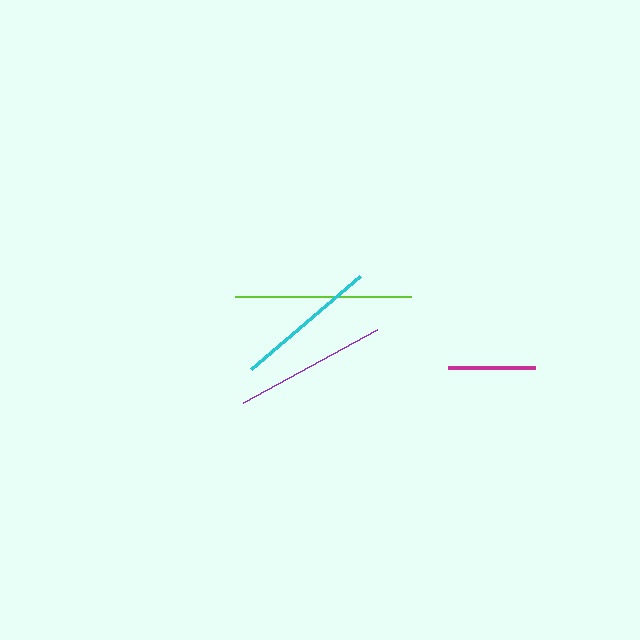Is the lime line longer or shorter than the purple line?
The lime line is longer than the purple line.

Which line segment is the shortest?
The magenta line is the shortest at approximately 87 pixels.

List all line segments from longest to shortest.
From longest to shortest: lime, purple, cyan, magenta.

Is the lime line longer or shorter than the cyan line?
The lime line is longer than the cyan line.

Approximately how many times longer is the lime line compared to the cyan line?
The lime line is approximately 1.2 times the length of the cyan line.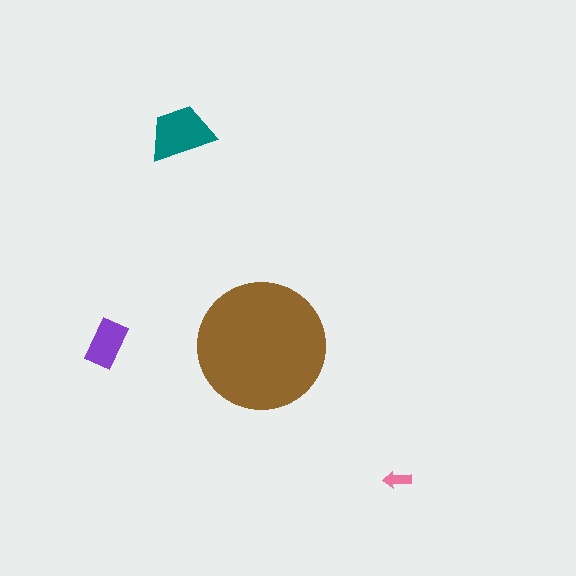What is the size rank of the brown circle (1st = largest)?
1st.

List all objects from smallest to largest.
The pink arrow, the purple rectangle, the teal trapezoid, the brown circle.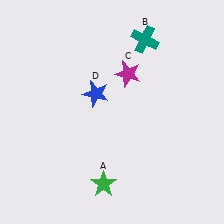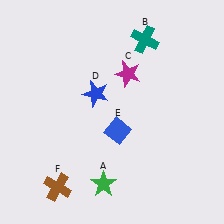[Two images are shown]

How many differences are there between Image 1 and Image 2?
There are 2 differences between the two images.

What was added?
A blue diamond (E), a brown cross (F) were added in Image 2.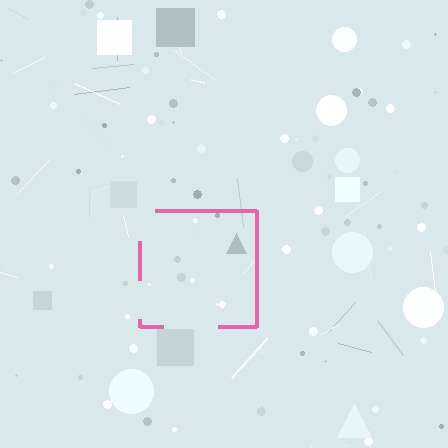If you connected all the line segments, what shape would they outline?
They would outline a square.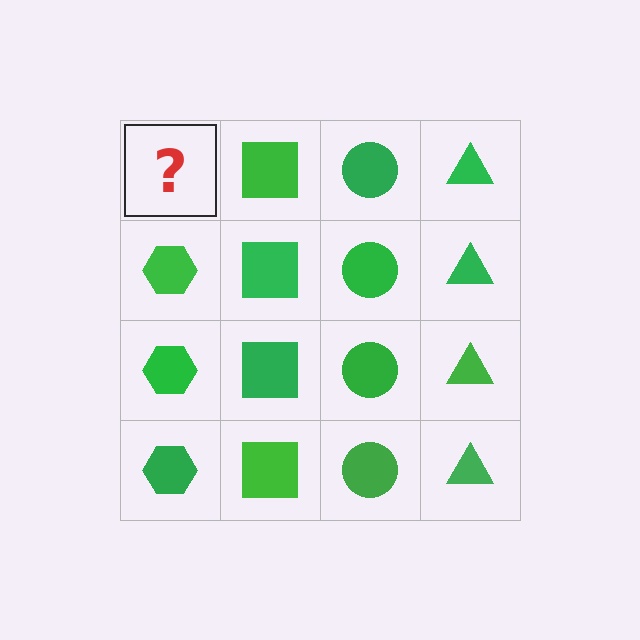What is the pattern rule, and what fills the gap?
The rule is that each column has a consistent shape. The gap should be filled with a green hexagon.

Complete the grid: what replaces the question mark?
The question mark should be replaced with a green hexagon.